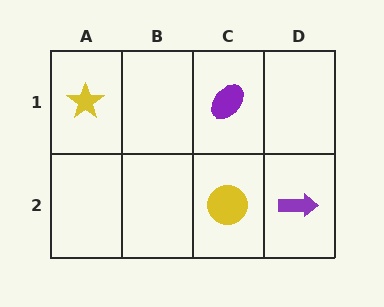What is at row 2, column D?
A purple arrow.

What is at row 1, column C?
A purple ellipse.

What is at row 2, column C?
A yellow circle.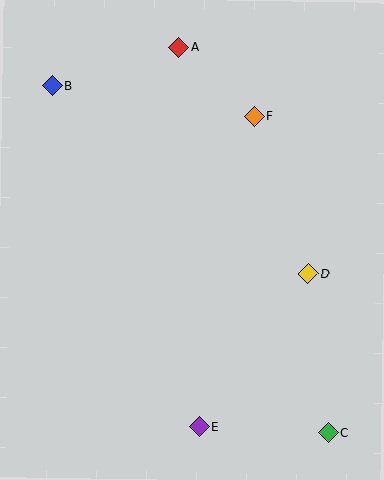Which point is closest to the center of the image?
Point D at (308, 274) is closest to the center.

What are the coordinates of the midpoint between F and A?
The midpoint between F and A is at (216, 82).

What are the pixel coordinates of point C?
Point C is at (328, 433).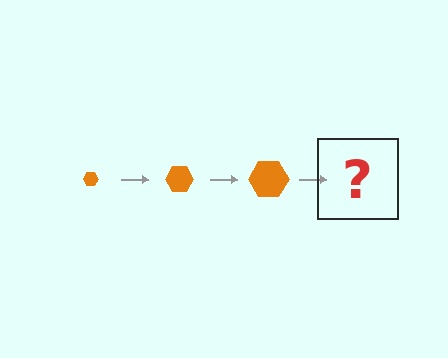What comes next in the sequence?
The next element should be an orange hexagon, larger than the previous one.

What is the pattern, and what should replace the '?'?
The pattern is that the hexagon gets progressively larger each step. The '?' should be an orange hexagon, larger than the previous one.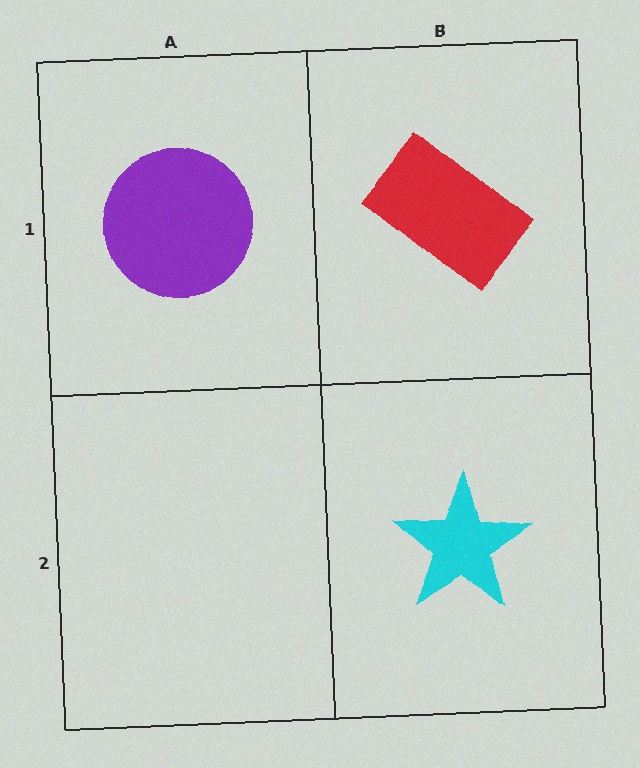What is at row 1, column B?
A red rectangle.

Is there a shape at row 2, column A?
No, that cell is empty.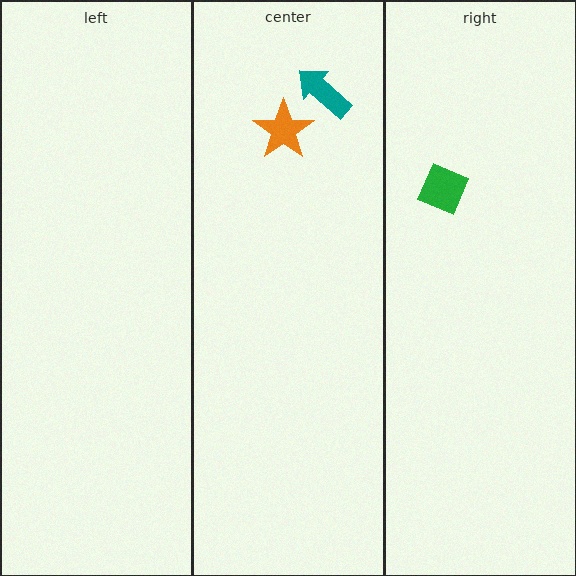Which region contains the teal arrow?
The center region.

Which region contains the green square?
The right region.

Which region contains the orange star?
The center region.